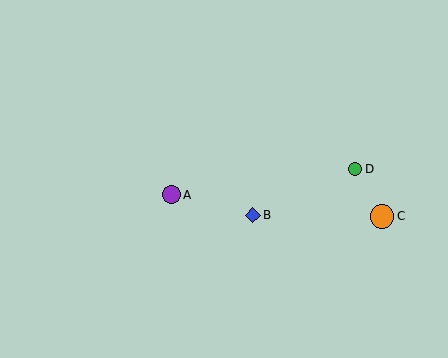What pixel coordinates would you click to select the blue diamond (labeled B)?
Click at (253, 215) to select the blue diamond B.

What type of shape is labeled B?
Shape B is a blue diamond.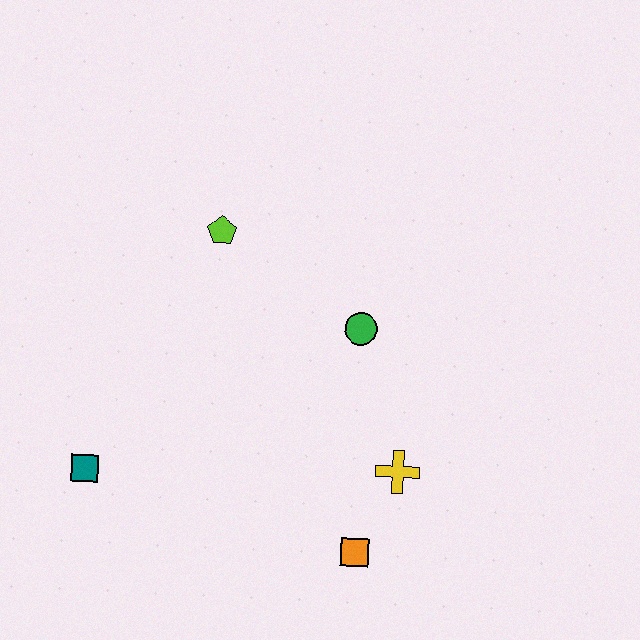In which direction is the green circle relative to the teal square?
The green circle is to the right of the teal square.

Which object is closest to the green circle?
The yellow cross is closest to the green circle.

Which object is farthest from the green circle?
The teal square is farthest from the green circle.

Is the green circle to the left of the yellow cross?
Yes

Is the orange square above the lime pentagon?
No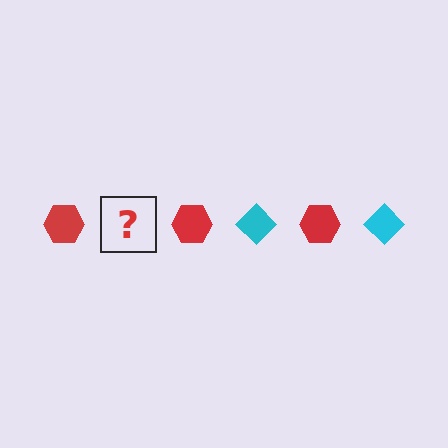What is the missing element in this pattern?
The missing element is a cyan diamond.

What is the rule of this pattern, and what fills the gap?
The rule is that the pattern alternates between red hexagon and cyan diamond. The gap should be filled with a cyan diamond.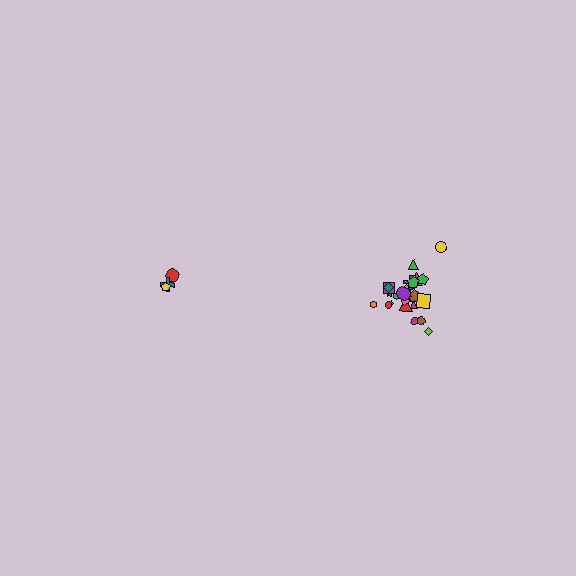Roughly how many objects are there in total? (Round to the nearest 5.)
Roughly 30 objects in total.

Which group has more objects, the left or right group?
The right group.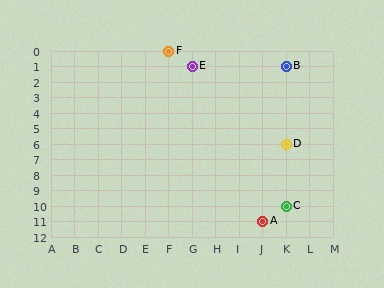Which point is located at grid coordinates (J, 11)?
Point A is at (J, 11).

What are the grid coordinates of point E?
Point E is at grid coordinates (G, 1).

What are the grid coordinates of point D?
Point D is at grid coordinates (K, 6).